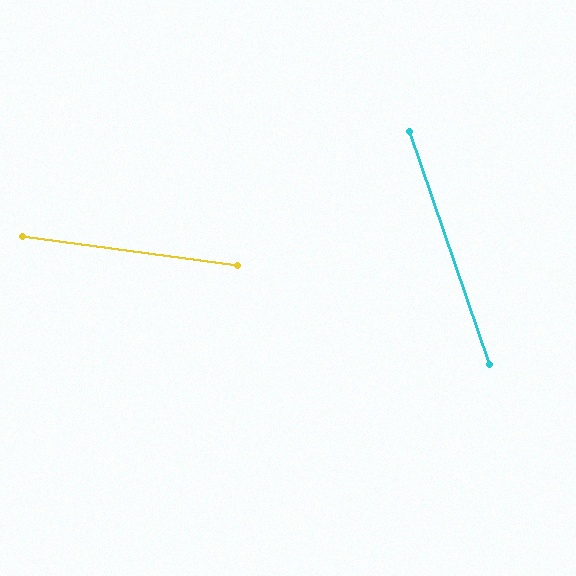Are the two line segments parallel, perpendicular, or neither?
Neither parallel nor perpendicular — they differ by about 63°.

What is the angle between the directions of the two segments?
Approximately 63 degrees.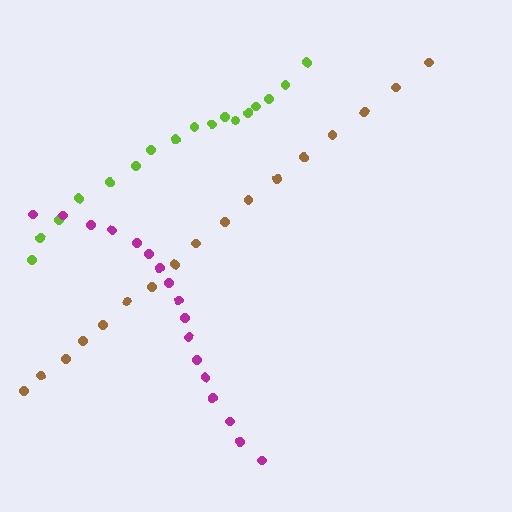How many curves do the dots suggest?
There are 3 distinct paths.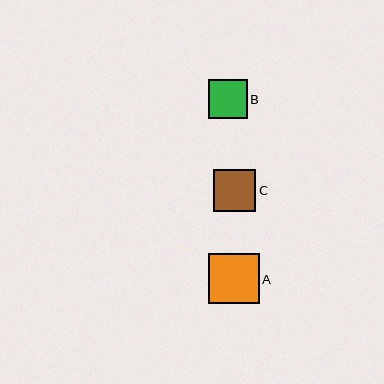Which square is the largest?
Square A is the largest with a size of approximately 50 pixels.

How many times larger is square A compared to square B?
Square A is approximately 1.3 times the size of square B.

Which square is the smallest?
Square B is the smallest with a size of approximately 39 pixels.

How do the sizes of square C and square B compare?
Square C and square B are approximately the same size.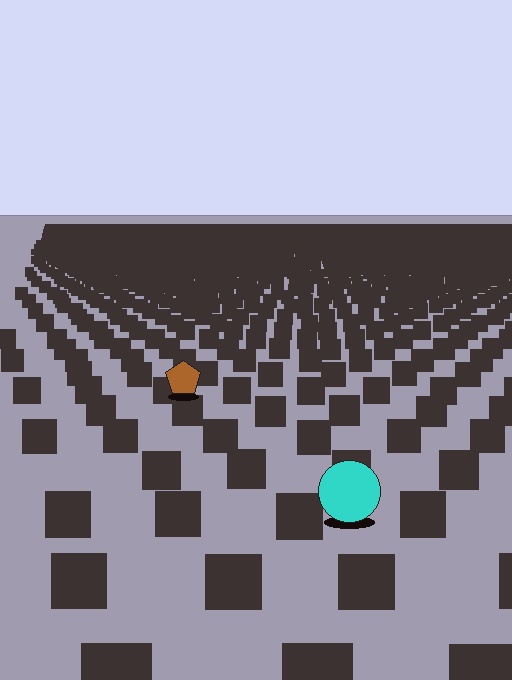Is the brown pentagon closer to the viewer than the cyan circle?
No. The cyan circle is closer — you can tell from the texture gradient: the ground texture is coarser near it.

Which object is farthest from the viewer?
The brown pentagon is farthest from the viewer. It appears smaller and the ground texture around it is denser.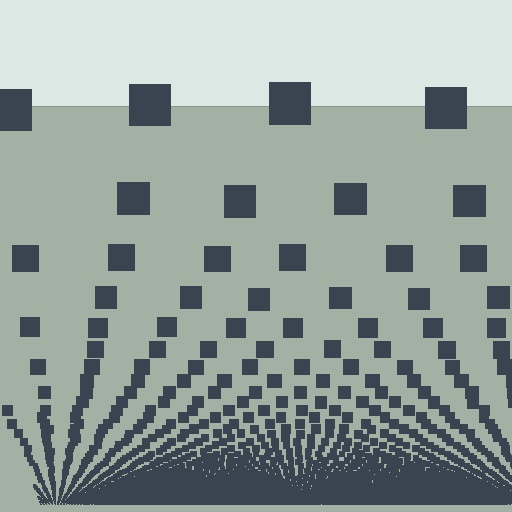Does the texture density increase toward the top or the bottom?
Density increases toward the bottom.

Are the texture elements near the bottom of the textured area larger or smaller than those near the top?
Smaller. The gradient is inverted — elements near the bottom are smaller and denser.